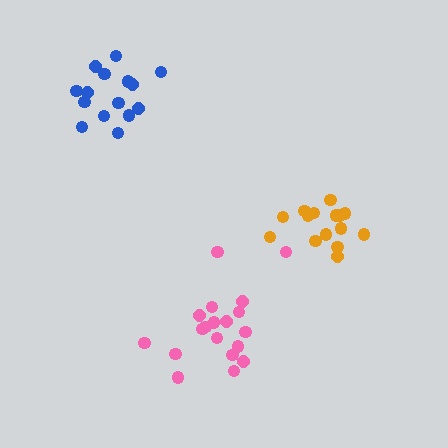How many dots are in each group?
Group 1: 15 dots, Group 2: 19 dots, Group 3: 15 dots (49 total).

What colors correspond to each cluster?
The clusters are colored: blue, pink, orange.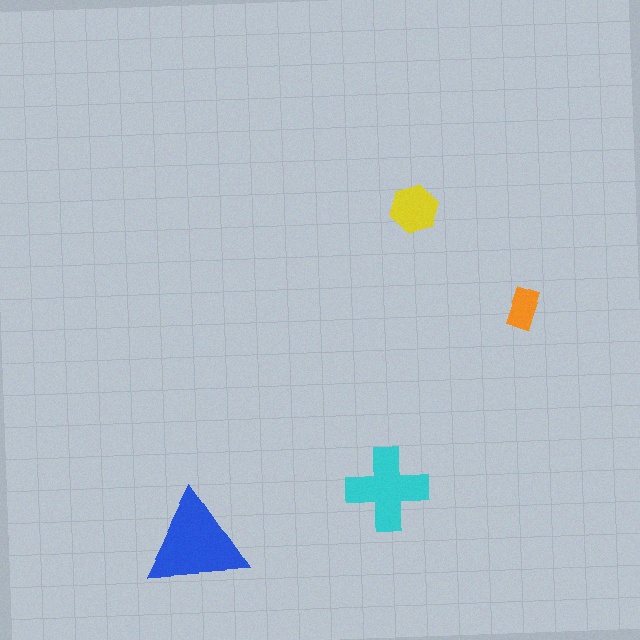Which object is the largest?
The blue triangle.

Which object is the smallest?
The orange rectangle.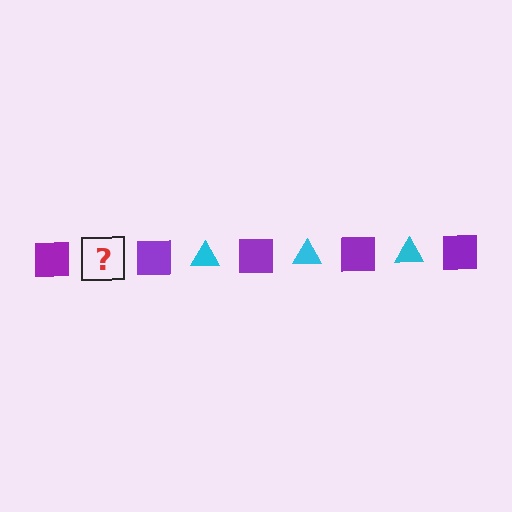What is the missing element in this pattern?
The missing element is a cyan triangle.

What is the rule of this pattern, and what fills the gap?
The rule is that the pattern alternates between purple square and cyan triangle. The gap should be filled with a cyan triangle.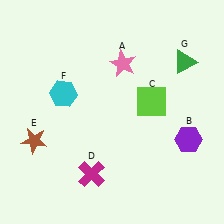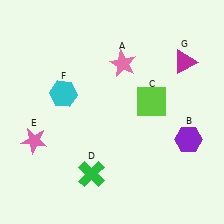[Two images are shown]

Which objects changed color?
D changed from magenta to green. E changed from brown to pink. G changed from green to magenta.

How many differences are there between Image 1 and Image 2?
There are 3 differences between the two images.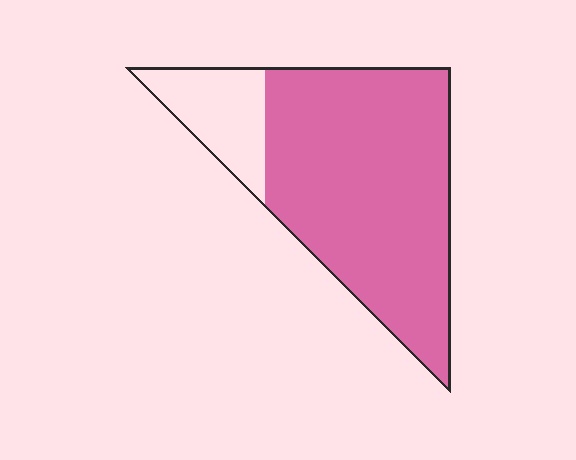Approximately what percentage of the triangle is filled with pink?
Approximately 80%.